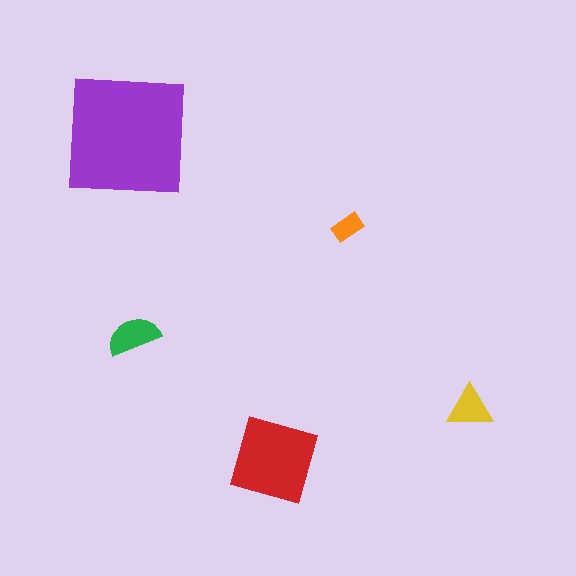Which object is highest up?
The purple square is topmost.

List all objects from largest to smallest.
The purple square, the red diamond, the green semicircle, the yellow triangle, the orange rectangle.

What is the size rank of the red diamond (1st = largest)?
2nd.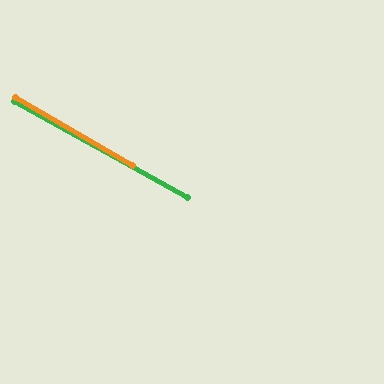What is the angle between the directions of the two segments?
Approximately 1 degree.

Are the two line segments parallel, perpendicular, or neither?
Parallel — their directions differ by only 1.2°.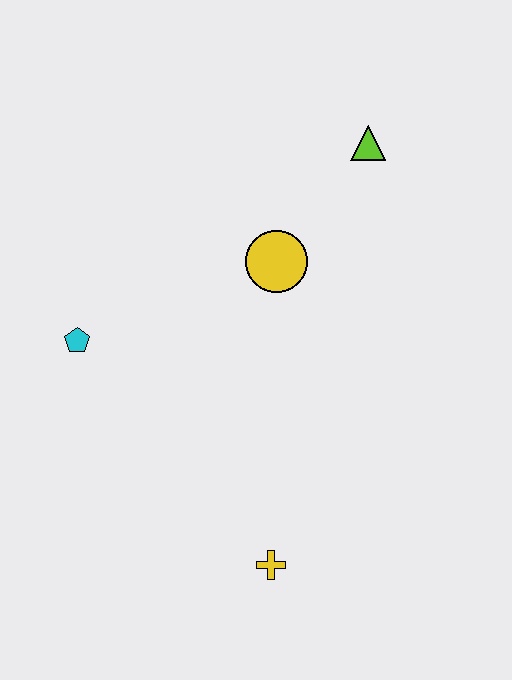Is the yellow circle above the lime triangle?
No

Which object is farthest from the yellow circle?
The yellow cross is farthest from the yellow circle.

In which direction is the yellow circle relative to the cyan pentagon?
The yellow circle is to the right of the cyan pentagon.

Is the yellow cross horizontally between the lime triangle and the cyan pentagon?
Yes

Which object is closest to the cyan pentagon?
The yellow circle is closest to the cyan pentagon.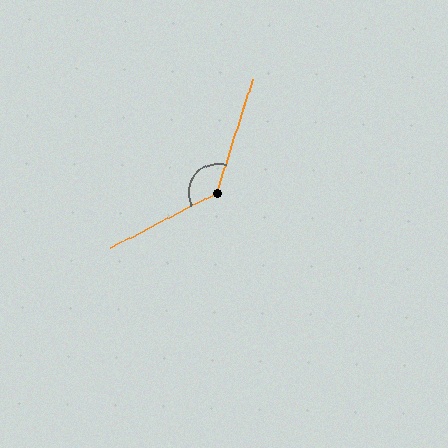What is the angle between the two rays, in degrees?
Approximately 135 degrees.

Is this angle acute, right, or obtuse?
It is obtuse.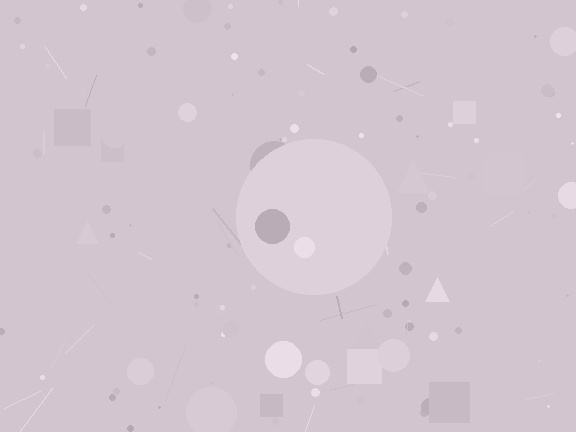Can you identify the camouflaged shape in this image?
The camouflaged shape is a circle.